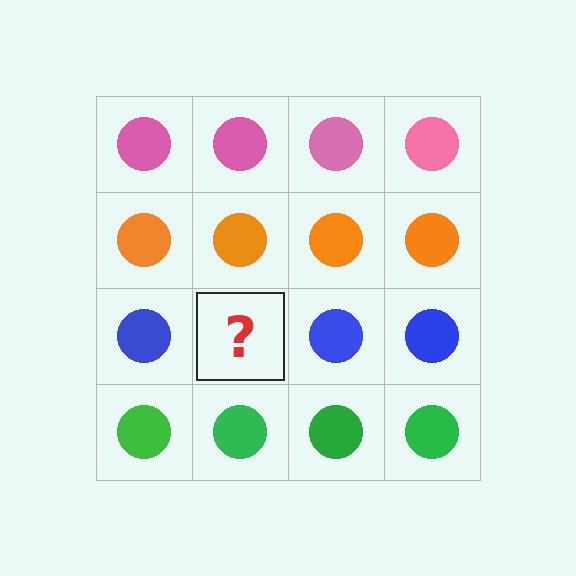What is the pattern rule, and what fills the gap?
The rule is that each row has a consistent color. The gap should be filled with a blue circle.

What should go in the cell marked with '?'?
The missing cell should contain a blue circle.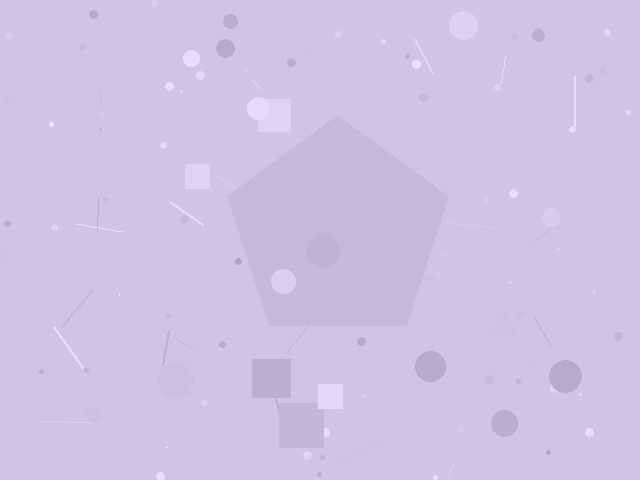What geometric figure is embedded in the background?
A pentagon is embedded in the background.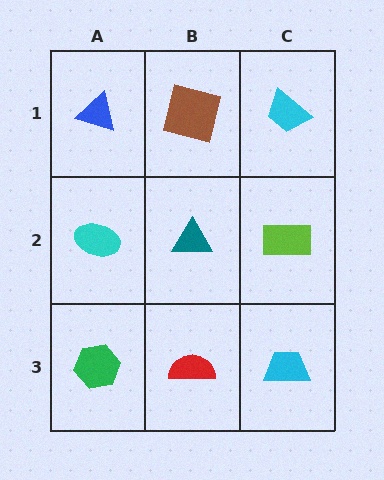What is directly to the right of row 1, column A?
A brown square.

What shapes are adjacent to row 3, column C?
A lime rectangle (row 2, column C), a red semicircle (row 3, column B).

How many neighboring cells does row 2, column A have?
3.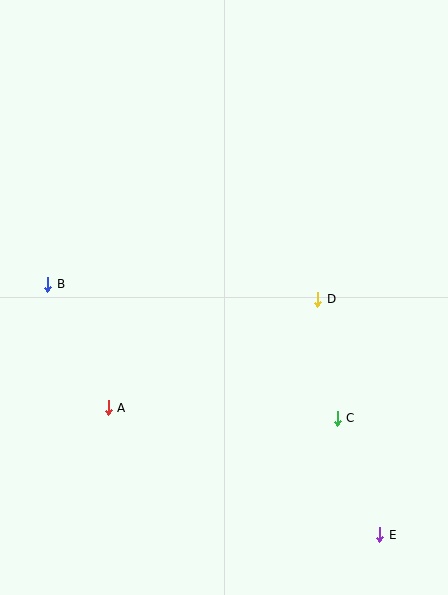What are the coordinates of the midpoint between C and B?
The midpoint between C and B is at (193, 351).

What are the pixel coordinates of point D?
Point D is at (318, 299).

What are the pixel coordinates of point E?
Point E is at (380, 535).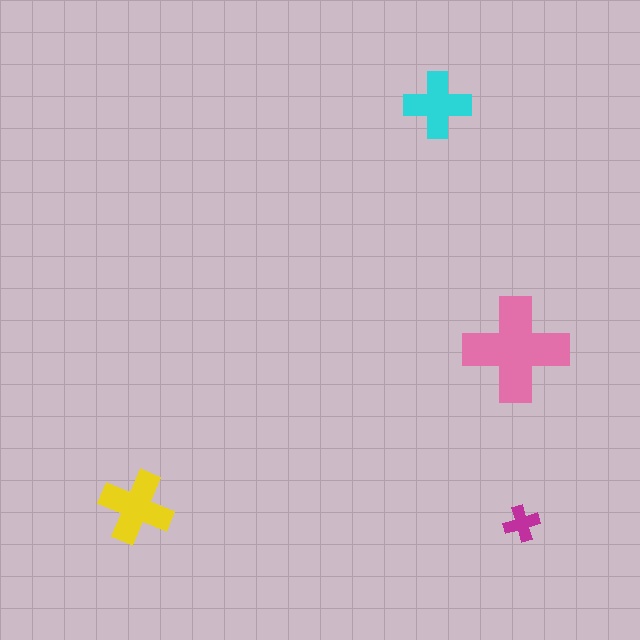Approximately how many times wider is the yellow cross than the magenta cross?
About 2 times wider.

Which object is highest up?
The cyan cross is topmost.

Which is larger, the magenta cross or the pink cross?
The pink one.